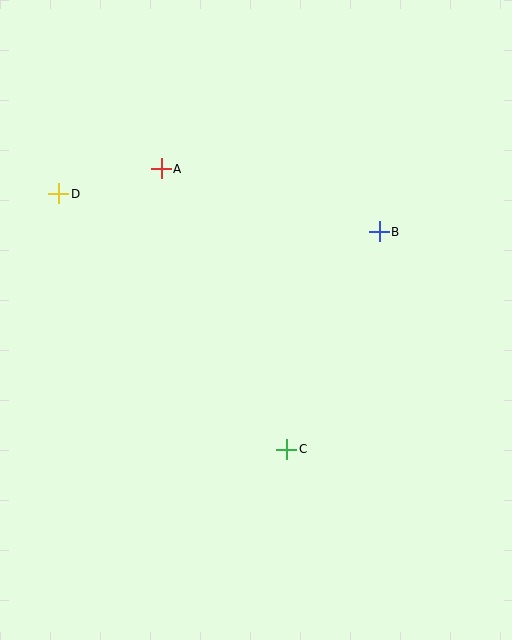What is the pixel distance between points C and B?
The distance between C and B is 236 pixels.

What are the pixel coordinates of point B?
Point B is at (379, 232).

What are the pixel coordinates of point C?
Point C is at (287, 449).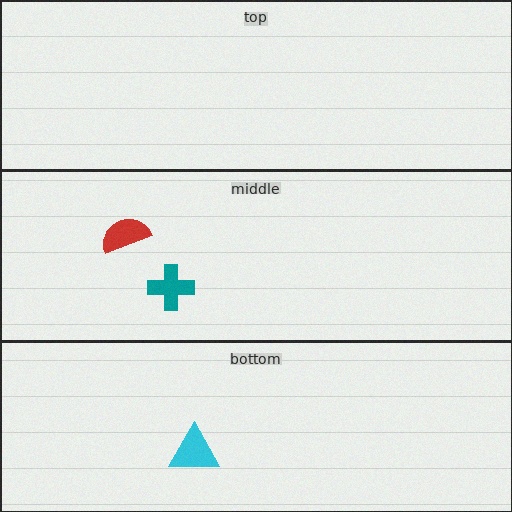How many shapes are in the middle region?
2.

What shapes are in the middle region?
The red semicircle, the teal cross.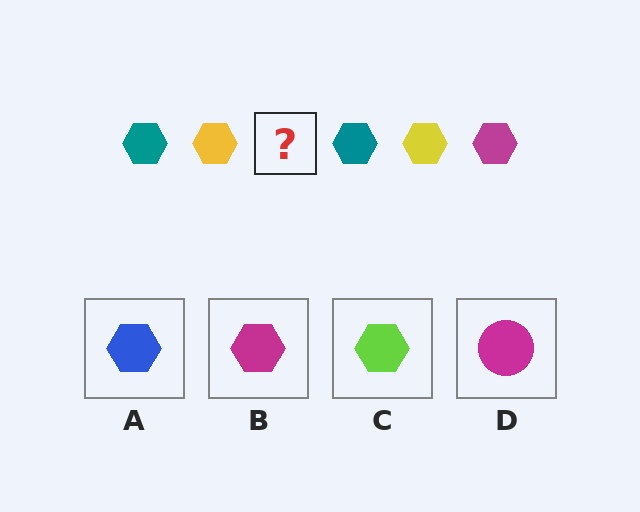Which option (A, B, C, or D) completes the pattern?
B.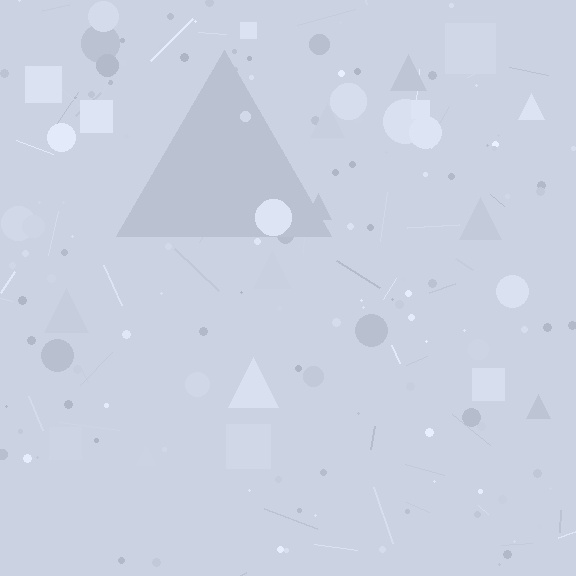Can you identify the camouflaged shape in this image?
The camouflaged shape is a triangle.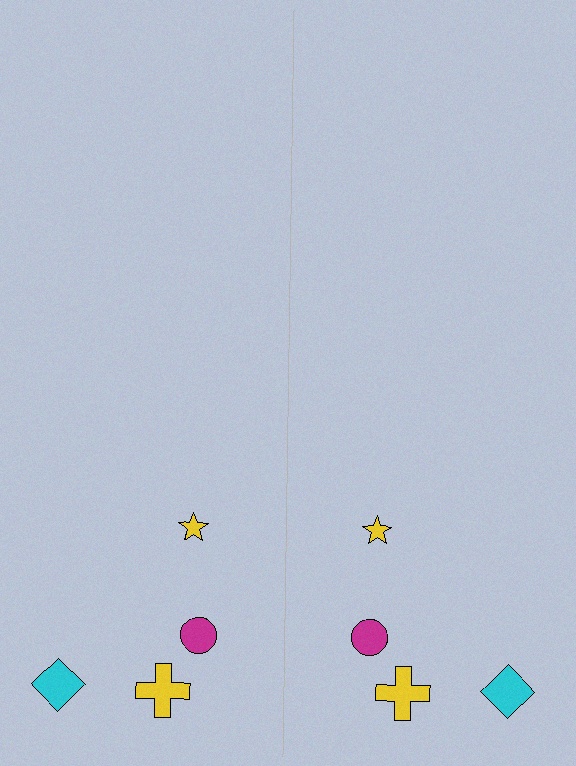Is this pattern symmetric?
Yes, this pattern has bilateral (reflection) symmetry.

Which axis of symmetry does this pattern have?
The pattern has a vertical axis of symmetry running through the center of the image.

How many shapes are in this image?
There are 8 shapes in this image.